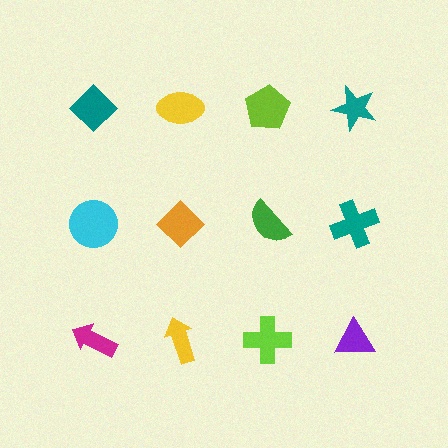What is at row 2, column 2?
An orange diamond.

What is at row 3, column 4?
A purple triangle.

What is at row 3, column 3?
A lime cross.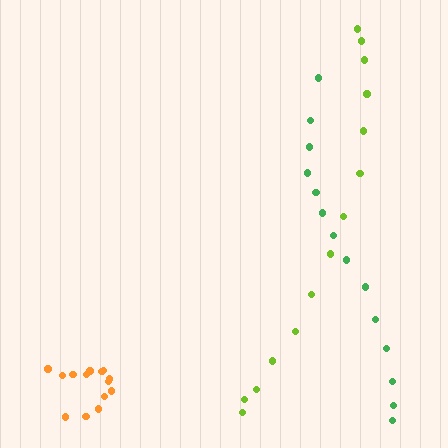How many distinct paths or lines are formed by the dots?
There are 3 distinct paths.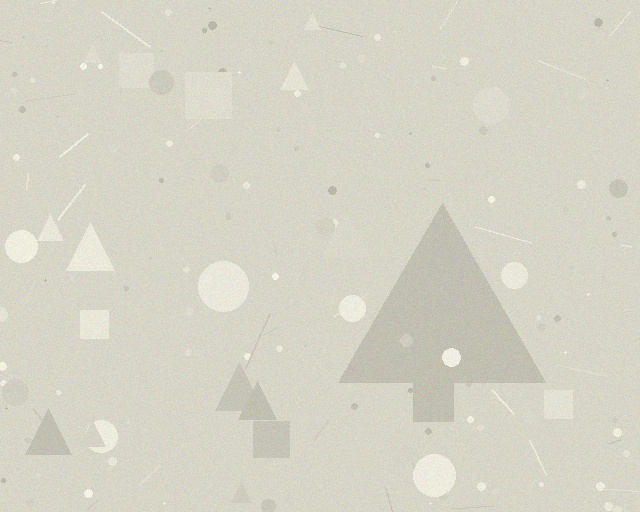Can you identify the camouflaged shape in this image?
The camouflaged shape is a triangle.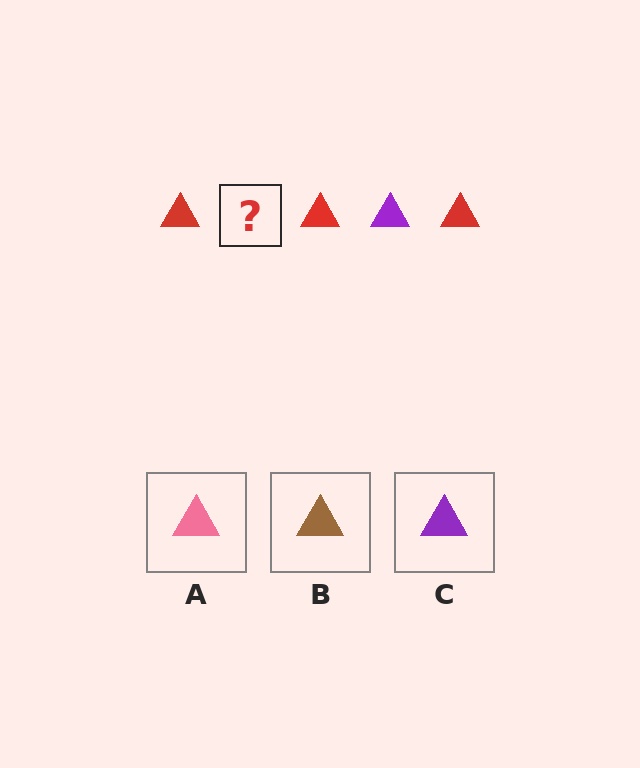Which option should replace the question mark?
Option C.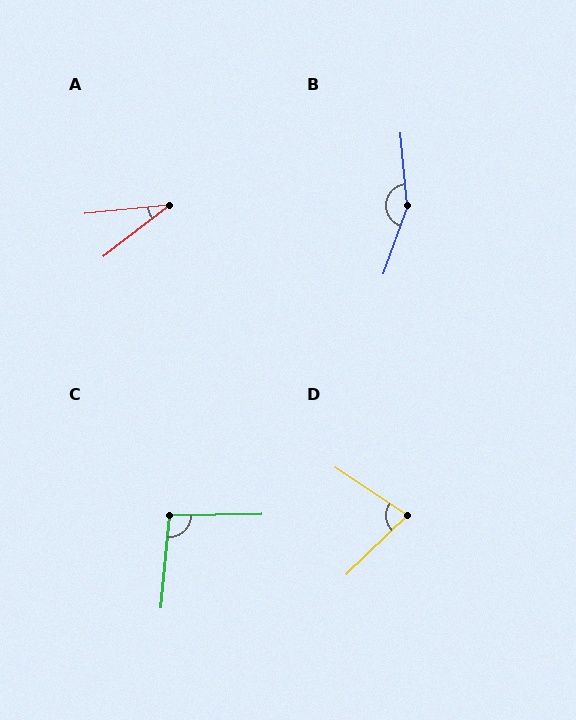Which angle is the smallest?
A, at approximately 32 degrees.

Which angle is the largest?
B, at approximately 155 degrees.